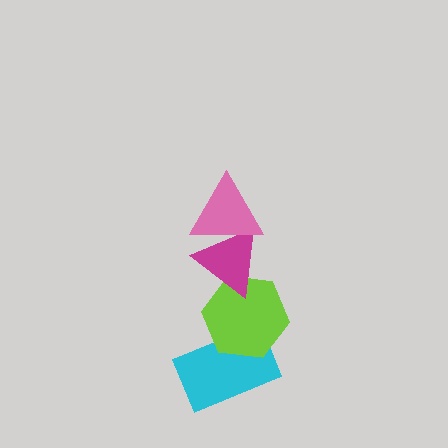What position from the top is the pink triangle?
The pink triangle is 1st from the top.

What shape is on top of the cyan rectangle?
The lime hexagon is on top of the cyan rectangle.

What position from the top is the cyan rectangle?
The cyan rectangle is 4th from the top.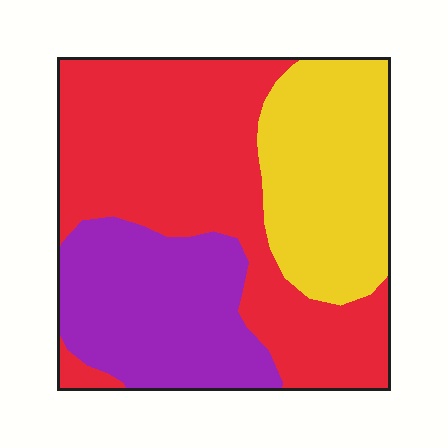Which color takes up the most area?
Red, at roughly 45%.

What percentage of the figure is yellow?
Yellow takes up about one quarter (1/4) of the figure.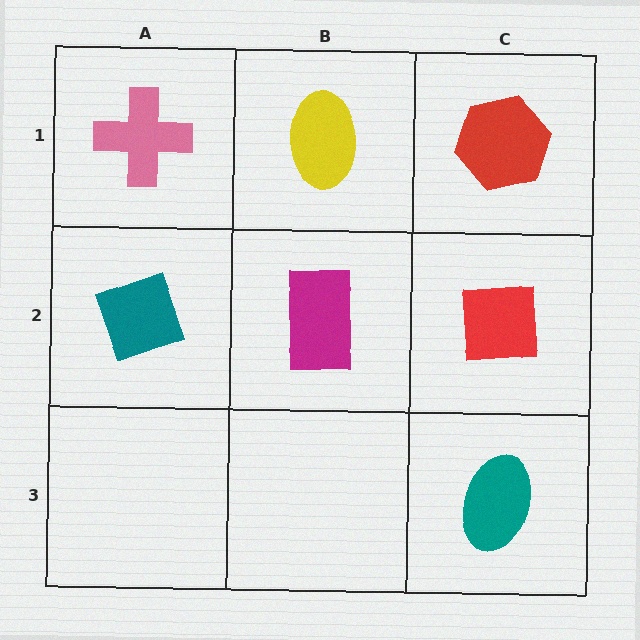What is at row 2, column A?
A teal diamond.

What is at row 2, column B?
A magenta rectangle.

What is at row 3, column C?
A teal ellipse.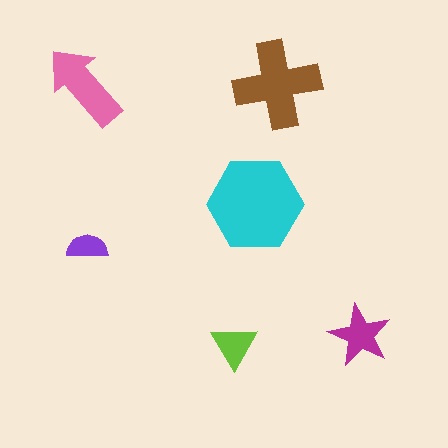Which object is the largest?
The cyan hexagon.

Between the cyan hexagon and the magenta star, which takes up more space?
The cyan hexagon.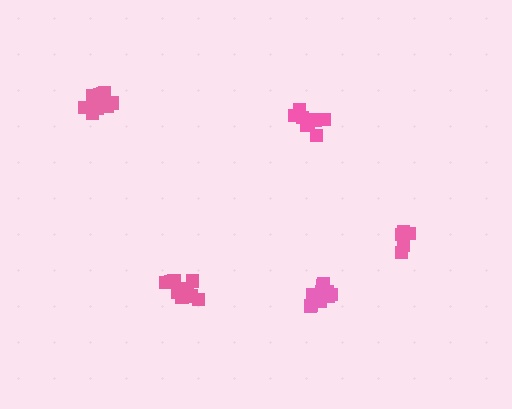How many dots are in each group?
Group 1: 9 dots, Group 2: 10 dots, Group 3: 5 dots, Group 4: 10 dots, Group 5: 11 dots (45 total).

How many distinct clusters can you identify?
There are 5 distinct clusters.